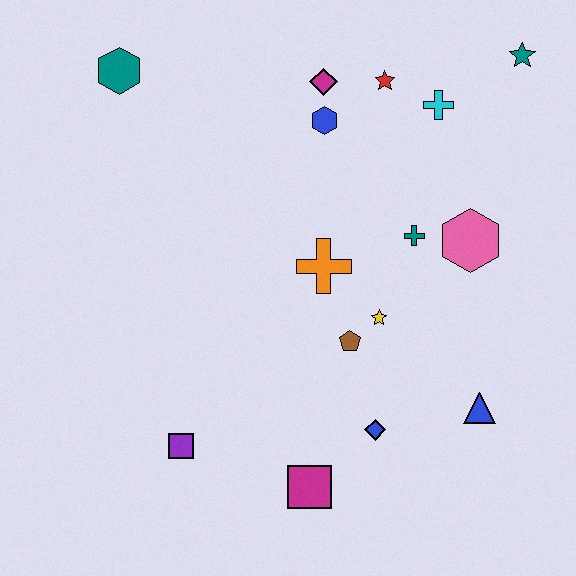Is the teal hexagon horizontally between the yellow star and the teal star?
No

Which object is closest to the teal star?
The cyan cross is closest to the teal star.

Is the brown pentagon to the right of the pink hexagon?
No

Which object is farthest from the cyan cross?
The purple square is farthest from the cyan cross.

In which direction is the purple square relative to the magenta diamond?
The purple square is below the magenta diamond.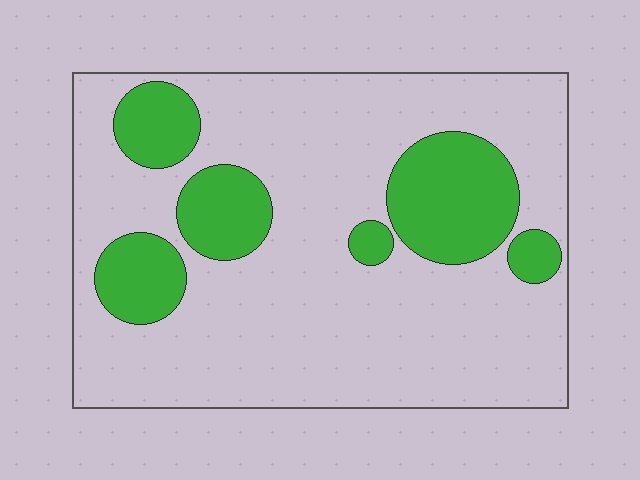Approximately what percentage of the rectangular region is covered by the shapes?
Approximately 25%.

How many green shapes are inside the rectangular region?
6.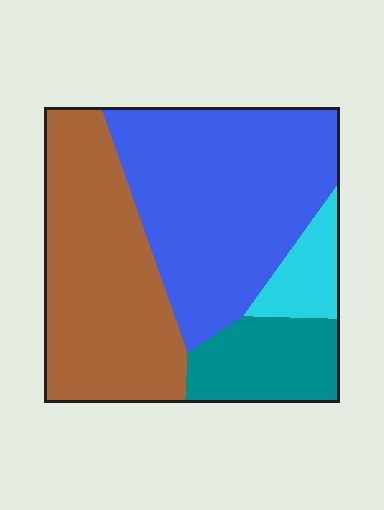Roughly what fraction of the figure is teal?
Teal takes up less than a quarter of the figure.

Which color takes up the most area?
Blue, at roughly 40%.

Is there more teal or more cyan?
Teal.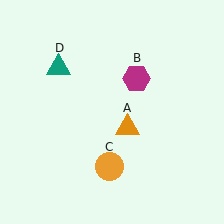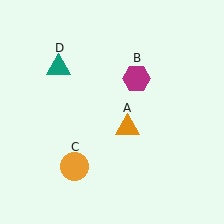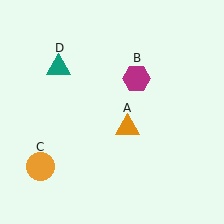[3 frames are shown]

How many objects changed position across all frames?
1 object changed position: orange circle (object C).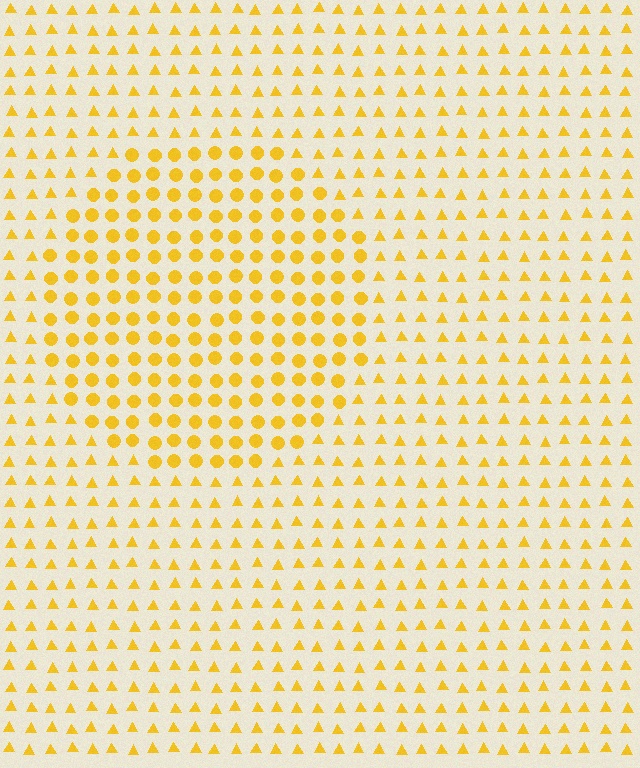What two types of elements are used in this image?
The image uses circles inside the circle region and triangles outside it.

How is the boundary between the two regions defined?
The boundary is defined by a change in element shape: circles inside vs. triangles outside. All elements share the same color and spacing.